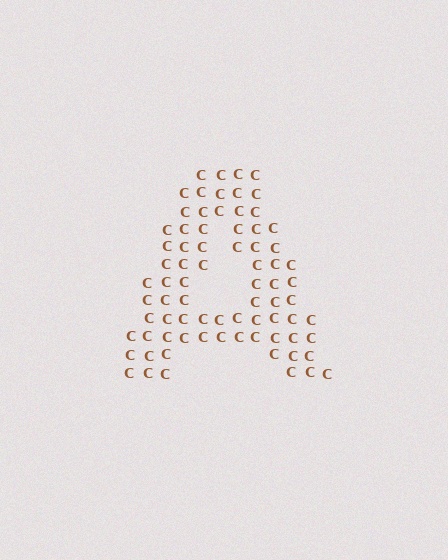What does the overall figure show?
The overall figure shows the letter A.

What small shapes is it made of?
It is made of small letter C's.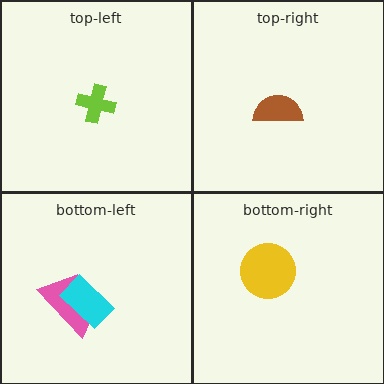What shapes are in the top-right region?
The brown semicircle.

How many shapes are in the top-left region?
1.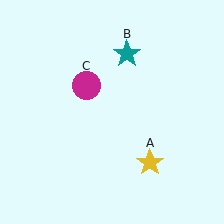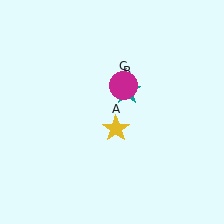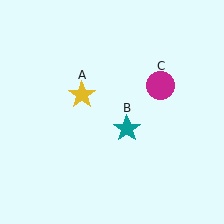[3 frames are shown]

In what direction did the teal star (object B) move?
The teal star (object B) moved down.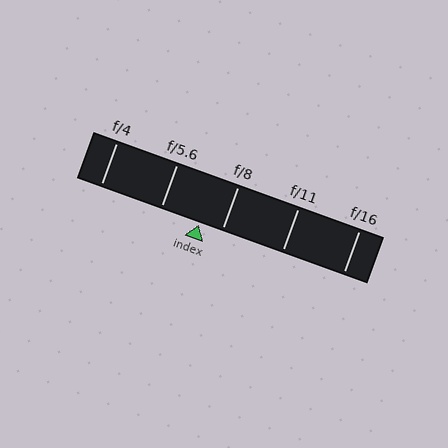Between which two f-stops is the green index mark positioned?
The index mark is between f/5.6 and f/8.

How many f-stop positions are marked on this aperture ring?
There are 5 f-stop positions marked.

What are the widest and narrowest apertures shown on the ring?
The widest aperture shown is f/4 and the narrowest is f/16.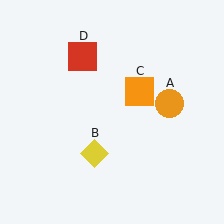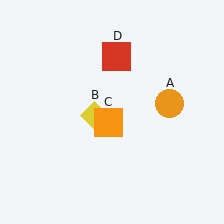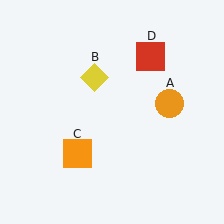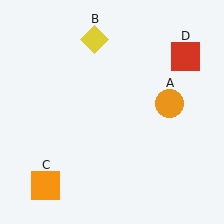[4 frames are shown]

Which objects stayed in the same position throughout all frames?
Orange circle (object A) remained stationary.